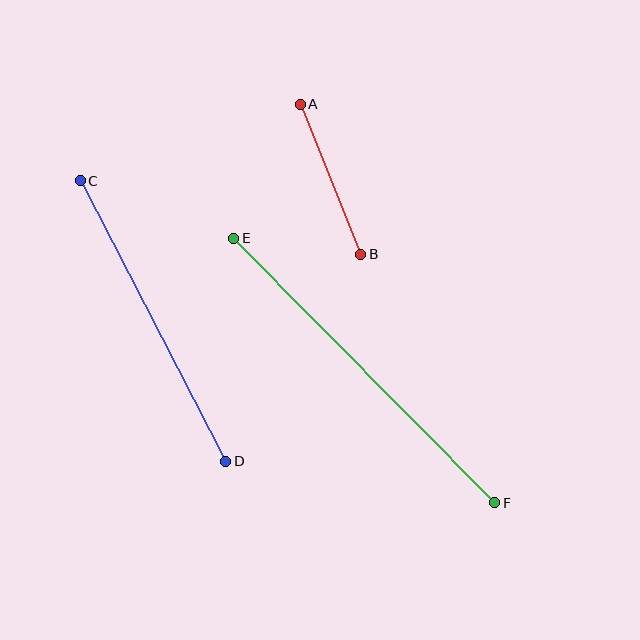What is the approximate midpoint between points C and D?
The midpoint is at approximately (153, 321) pixels.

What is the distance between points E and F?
The distance is approximately 372 pixels.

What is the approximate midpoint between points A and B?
The midpoint is at approximately (331, 179) pixels.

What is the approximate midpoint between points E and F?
The midpoint is at approximately (364, 371) pixels.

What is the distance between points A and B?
The distance is approximately 162 pixels.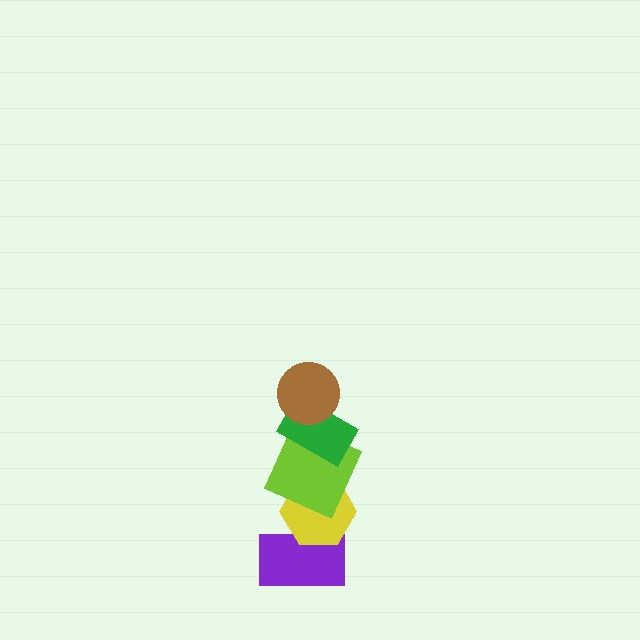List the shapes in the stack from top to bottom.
From top to bottom: the brown circle, the green rectangle, the lime square, the yellow hexagon, the purple rectangle.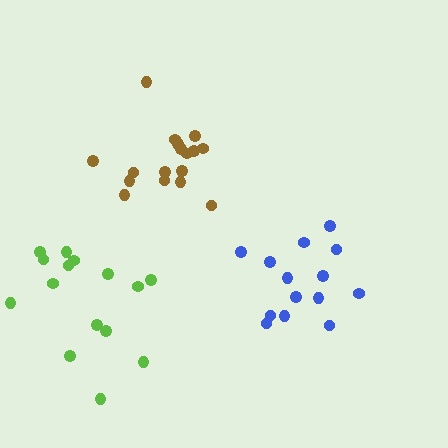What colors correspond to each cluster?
The clusters are colored: blue, brown, lime.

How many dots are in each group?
Group 1: 14 dots, Group 2: 17 dots, Group 3: 15 dots (46 total).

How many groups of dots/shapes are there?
There are 3 groups.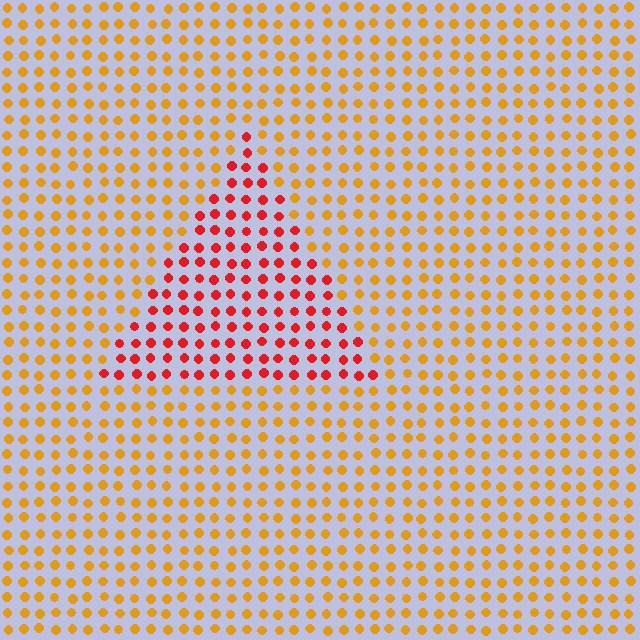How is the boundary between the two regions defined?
The boundary is defined purely by a slight shift in hue (about 40 degrees). Spacing, size, and orientation are identical on both sides.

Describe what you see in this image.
The image is filled with small orange elements in a uniform arrangement. A triangle-shaped region is visible where the elements are tinted to a slightly different hue, forming a subtle color boundary.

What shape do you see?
I see a triangle.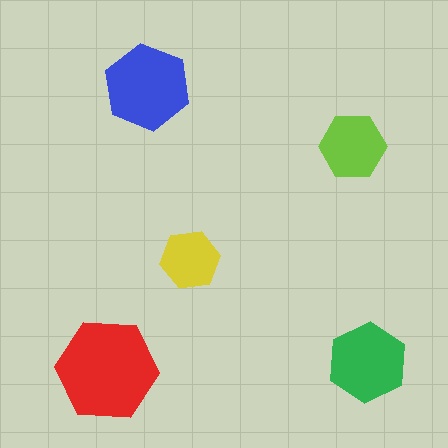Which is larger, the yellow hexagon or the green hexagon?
The green one.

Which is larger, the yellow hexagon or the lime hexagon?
The lime one.